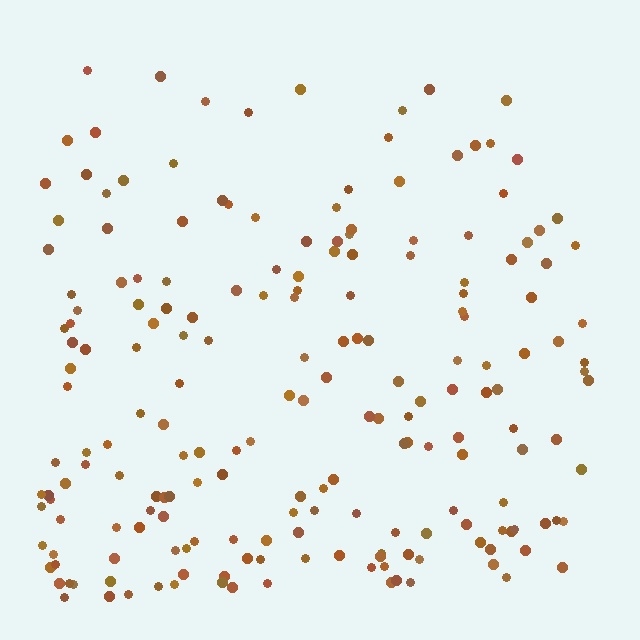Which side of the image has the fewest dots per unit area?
The top.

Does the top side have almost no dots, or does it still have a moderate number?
Still a moderate number, just noticeably fewer than the bottom.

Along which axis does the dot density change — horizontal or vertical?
Vertical.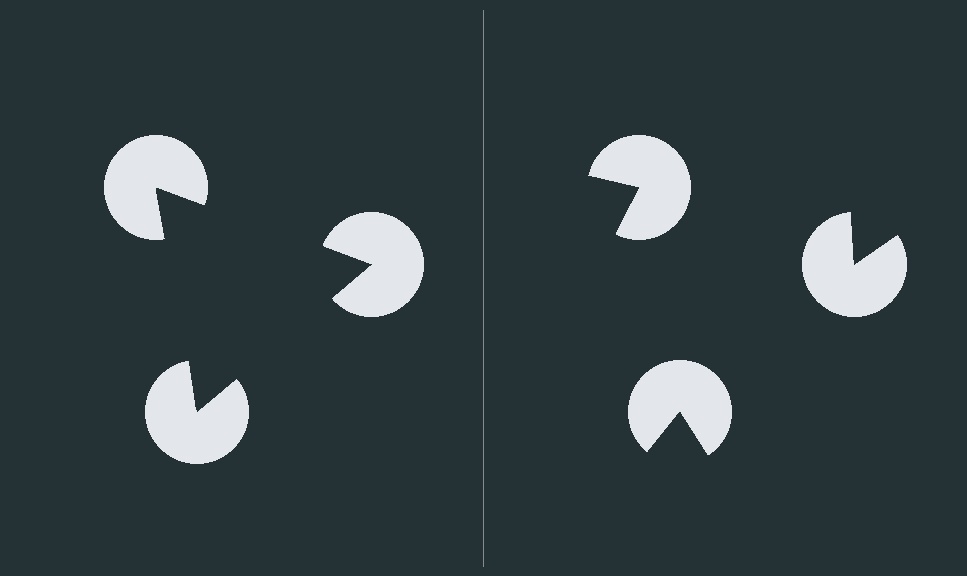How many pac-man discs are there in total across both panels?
6 — 3 on each side.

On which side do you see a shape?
An illusory triangle appears on the left side. On the right side the wedge cuts are rotated, so no coherent shape forms.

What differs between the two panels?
The pac-man discs are positioned identically on both sides; only the wedge orientations differ. On the left they align to a triangle; on the right they are misaligned.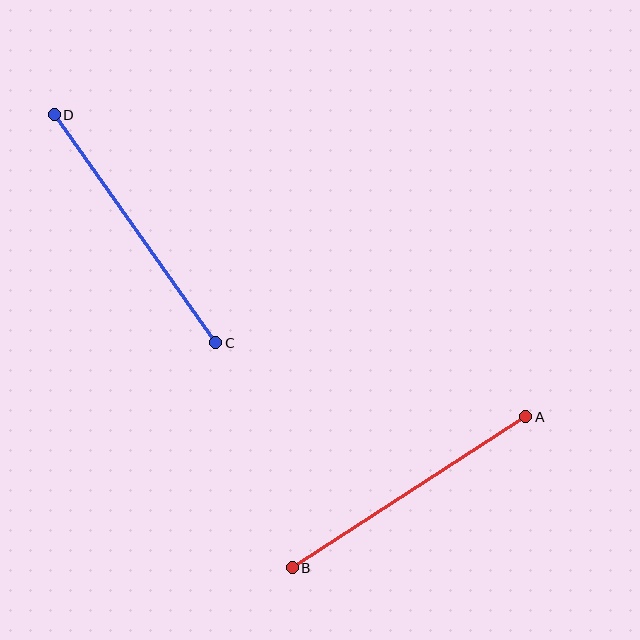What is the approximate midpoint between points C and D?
The midpoint is at approximately (135, 229) pixels.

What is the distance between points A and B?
The distance is approximately 278 pixels.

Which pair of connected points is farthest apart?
Points C and D are farthest apart.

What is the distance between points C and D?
The distance is approximately 279 pixels.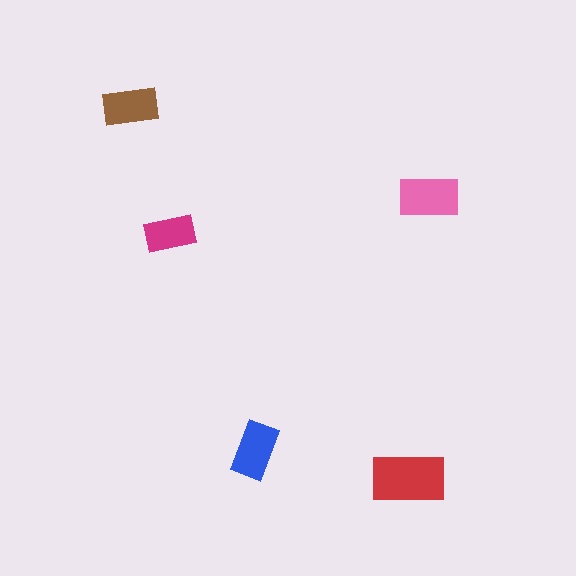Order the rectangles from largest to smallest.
the red one, the pink one, the blue one, the brown one, the magenta one.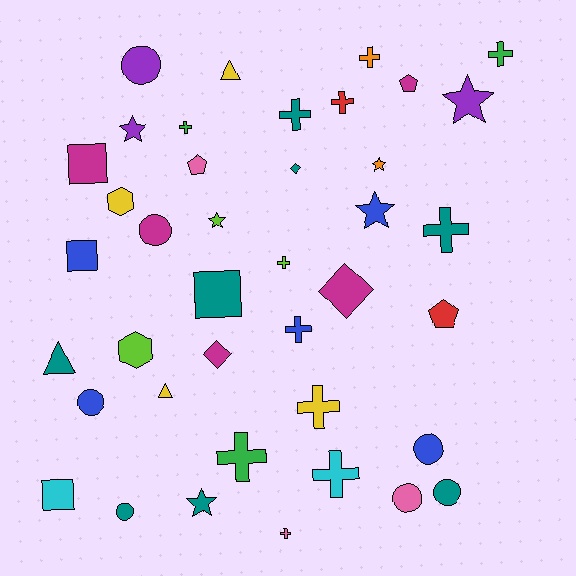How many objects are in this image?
There are 40 objects.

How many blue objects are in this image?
There are 5 blue objects.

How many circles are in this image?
There are 7 circles.